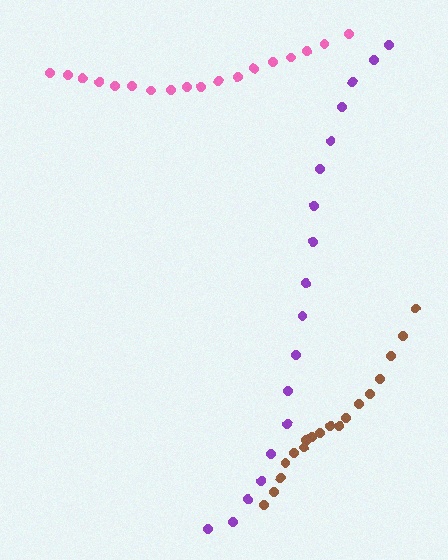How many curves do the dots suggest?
There are 3 distinct paths.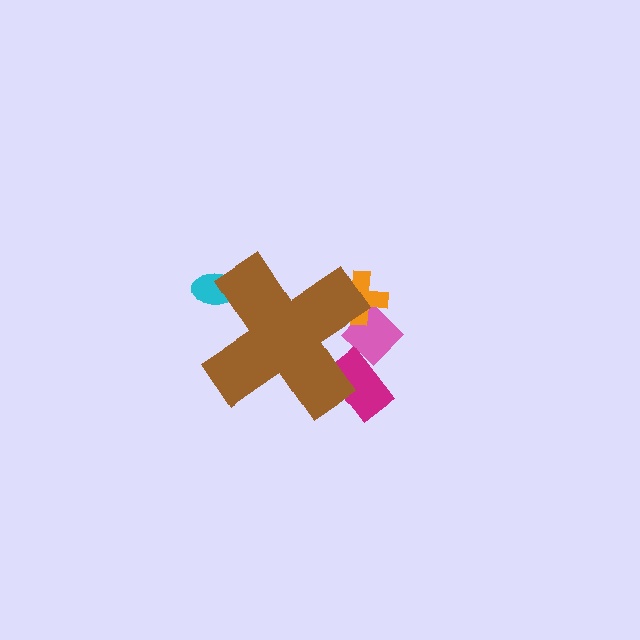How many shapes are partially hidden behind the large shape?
4 shapes are partially hidden.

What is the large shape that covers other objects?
A brown cross.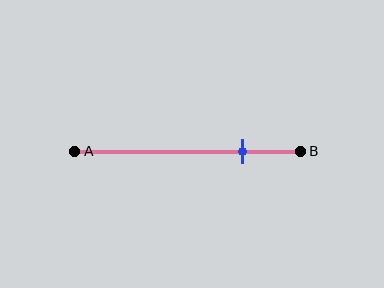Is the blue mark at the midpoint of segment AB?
No, the mark is at about 75% from A, not at the 50% midpoint.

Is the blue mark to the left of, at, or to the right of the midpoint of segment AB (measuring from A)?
The blue mark is to the right of the midpoint of segment AB.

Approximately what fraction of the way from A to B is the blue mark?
The blue mark is approximately 75% of the way from A to B.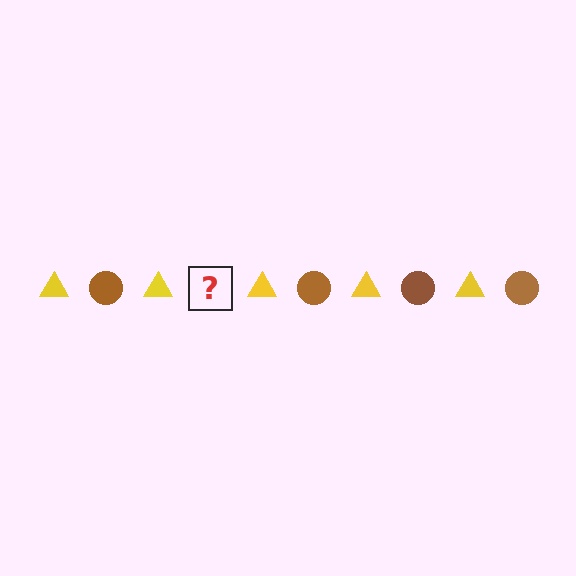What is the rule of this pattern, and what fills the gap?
The rule is that the pattern alternates between yellow triangle and brown circle. The gap should be filled with a brown circle.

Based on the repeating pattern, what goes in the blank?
The blank should be a brown circle.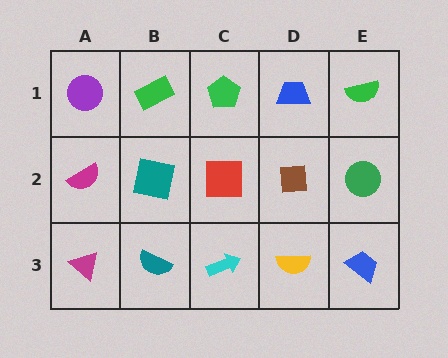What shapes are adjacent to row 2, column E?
A green semicircle (row 1, column E), a blue trapezoid (row 3, column E), a brown square (row 2, column D).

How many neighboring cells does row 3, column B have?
3.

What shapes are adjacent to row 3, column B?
A teal square (row 2, column B), a magenta triangle (row 3, column A), a cyan arrow (row 3, column C).